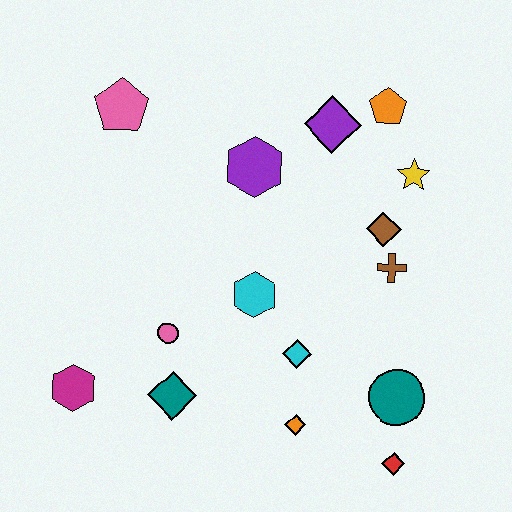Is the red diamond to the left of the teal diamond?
No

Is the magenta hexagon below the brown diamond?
Yes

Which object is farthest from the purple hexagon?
The red diamond is farthest from the purple hexagon.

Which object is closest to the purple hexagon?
The purple diamond is closest to the purple hexagon.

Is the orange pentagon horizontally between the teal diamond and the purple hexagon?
No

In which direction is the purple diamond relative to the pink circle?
The purple diamond is above the pink circle.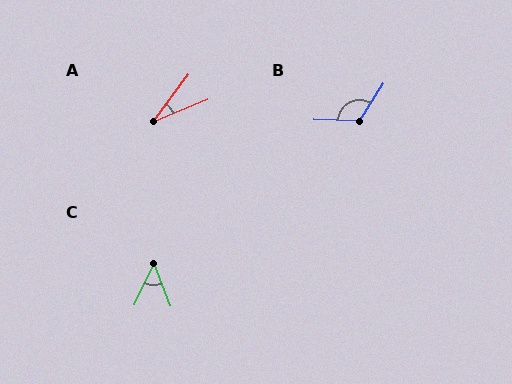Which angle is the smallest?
A, at approximately 31 degrees.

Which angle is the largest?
B, at approximately 121 degrees.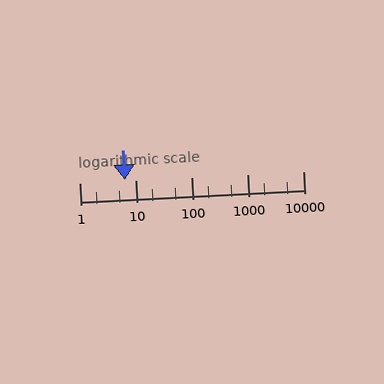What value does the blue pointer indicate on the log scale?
The pointer indicates approximately 6.4.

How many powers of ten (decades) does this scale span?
The scale spans 4 decades, from 1 to 10000.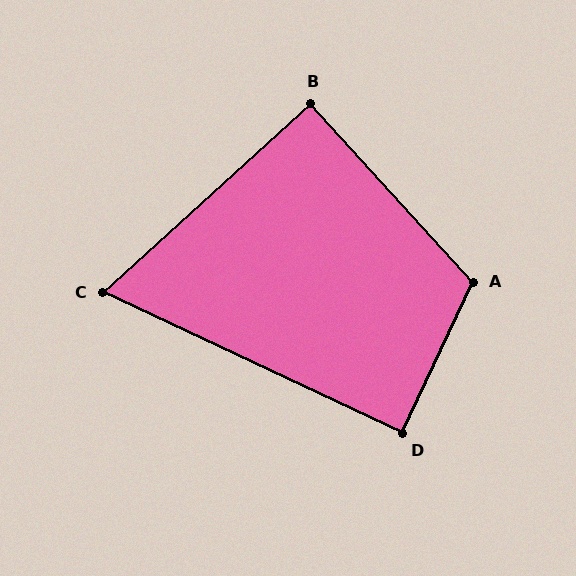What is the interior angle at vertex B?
Approximately 90 degrees (approximately right).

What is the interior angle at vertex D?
Approximately 90 degrees (approximately right).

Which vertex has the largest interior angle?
A, at approximately 113 degrees.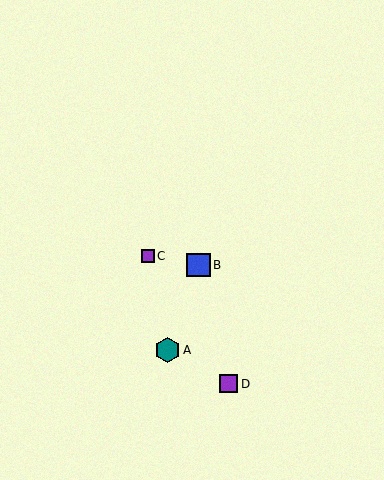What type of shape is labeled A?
Shape A is a teal hexagon.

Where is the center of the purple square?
The center of the purple square is at (148, 256).